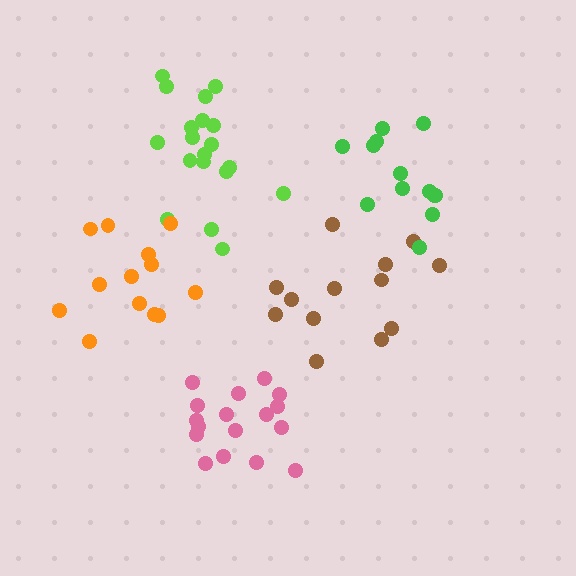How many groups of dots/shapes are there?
There are 5 groups.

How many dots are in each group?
Group 1: 17 dots, Group 2: 13 dots, Group 3: 19 dots, Group 4: 13 dots, Group 5: 13 dots (75 total).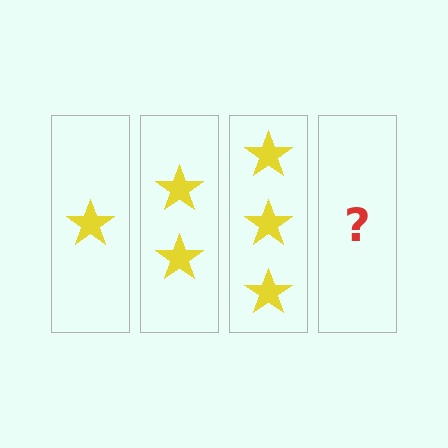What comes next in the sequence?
The next element should be 4 stars.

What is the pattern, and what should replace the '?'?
The pattern is that each step adds one more star. The '?' should be 4 stars.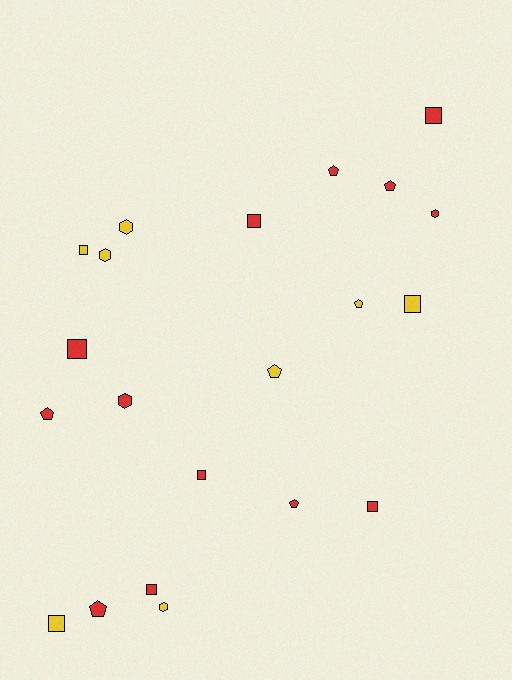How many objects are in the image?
There are 21 objects.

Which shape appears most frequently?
Square, with 9 objects.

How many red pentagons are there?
There are 5 red pentagons.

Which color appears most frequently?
Red, with 13 objects.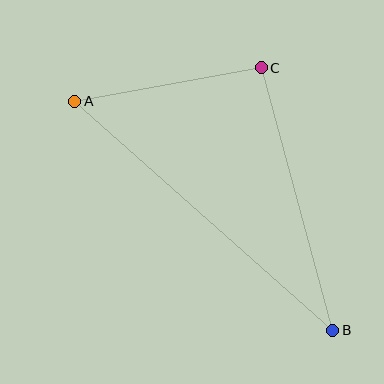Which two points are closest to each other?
Points A and C are closest to each other.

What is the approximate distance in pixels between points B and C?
The distance between B and C is approximately 272 pixels.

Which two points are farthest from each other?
Points A and B are farthest from each other.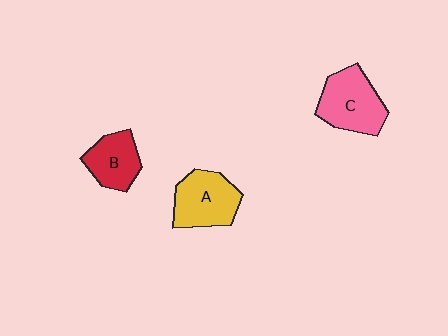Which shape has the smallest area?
Shape B (red).